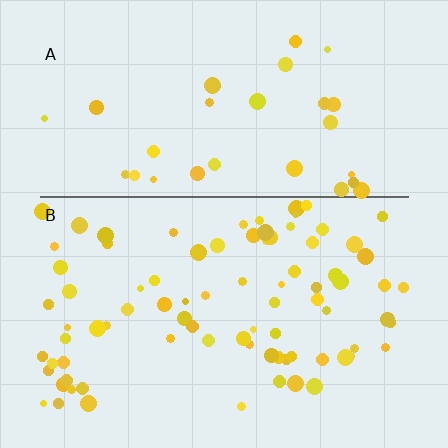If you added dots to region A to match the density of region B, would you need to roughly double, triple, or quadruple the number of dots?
Approximately triple.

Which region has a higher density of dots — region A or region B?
B (the bottom).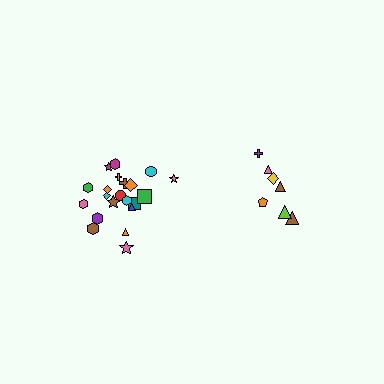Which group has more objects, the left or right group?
The left group.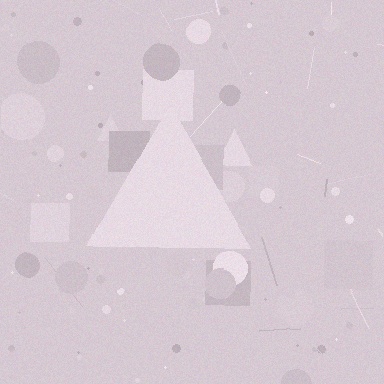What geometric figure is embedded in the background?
A triangle is embedded in the background.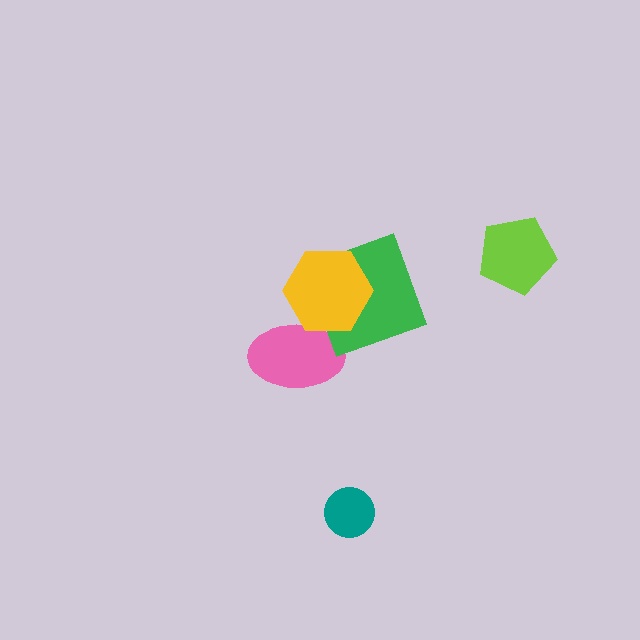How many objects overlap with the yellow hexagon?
2 objects overlap with the yellow hexagon.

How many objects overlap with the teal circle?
0 objects overlap with the teal circle.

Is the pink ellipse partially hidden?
Yes, it is partially covered by another shape.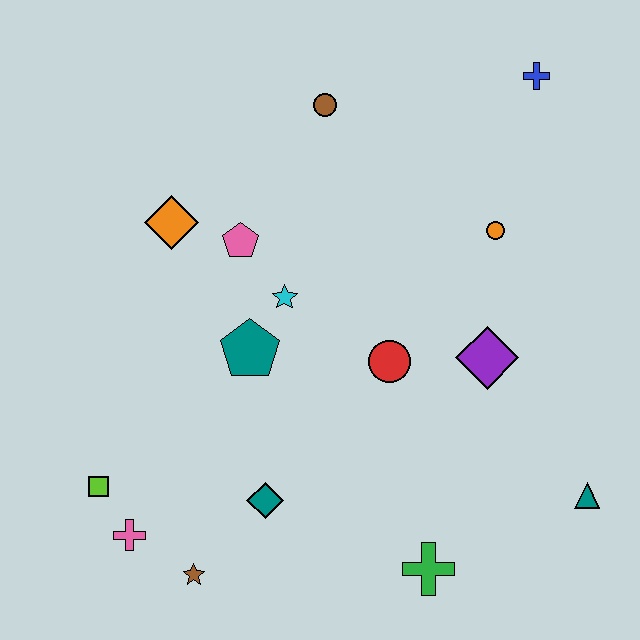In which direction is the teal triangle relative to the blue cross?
The teal triangle is below the blue cross.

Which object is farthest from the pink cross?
The blue cross is farthest from the pink cross.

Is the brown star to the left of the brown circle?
Yes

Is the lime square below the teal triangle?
No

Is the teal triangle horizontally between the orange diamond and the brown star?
No